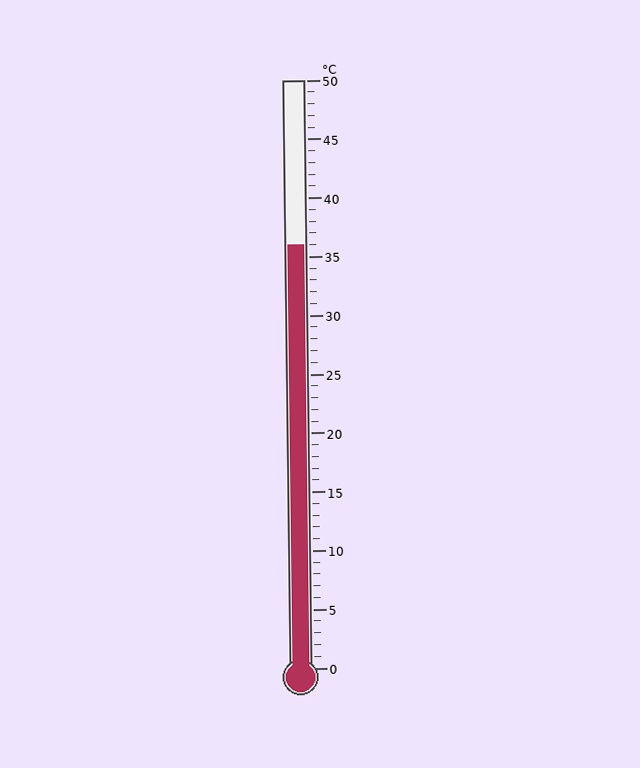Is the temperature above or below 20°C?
The temperature is above 20°C.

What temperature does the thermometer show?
The thermometer shows approximately 36°C.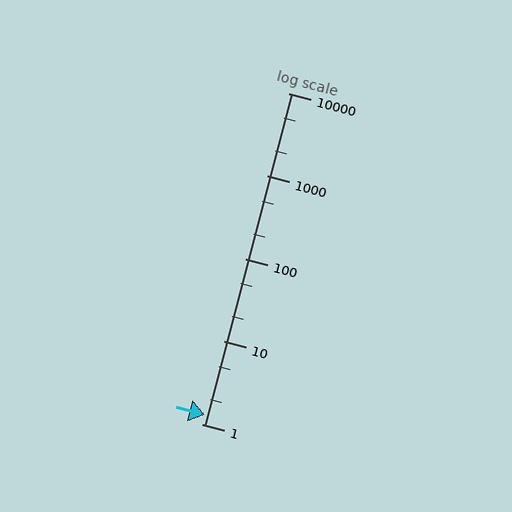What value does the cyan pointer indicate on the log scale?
The pointer indicates approximately 1.3.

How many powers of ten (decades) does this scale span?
The scale spans 4 decades, from 1 to 10000.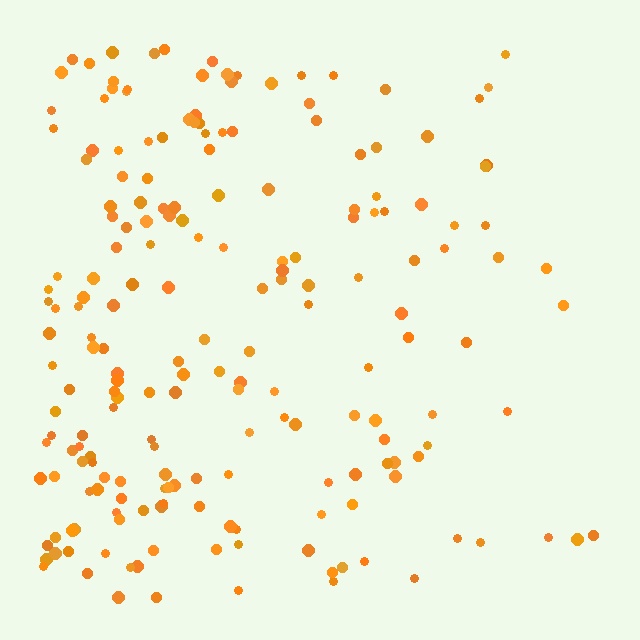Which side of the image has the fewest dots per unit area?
The right.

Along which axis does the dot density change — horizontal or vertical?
Horizontal.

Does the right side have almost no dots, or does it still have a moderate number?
Still a moderate number, just noticeably fewer than the left.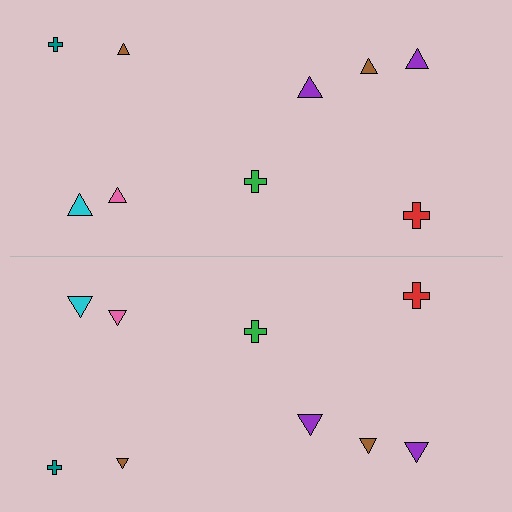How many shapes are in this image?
There are 18 shapes in this image.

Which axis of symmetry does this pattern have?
The pattern has a horizontal axis of symmetry running through the center of the image.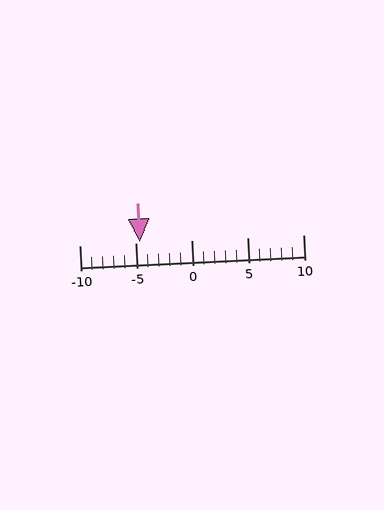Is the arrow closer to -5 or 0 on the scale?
The arrow is closer to -5.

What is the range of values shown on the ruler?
The ruler shows values from -10 to 10.